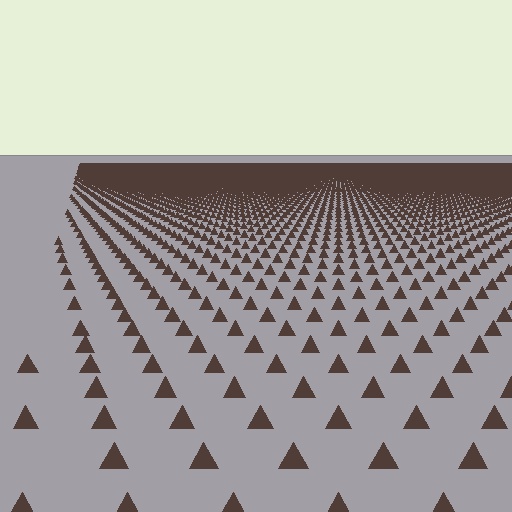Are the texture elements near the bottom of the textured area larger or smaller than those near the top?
Larger. Near the bottom, elements are closer to the viewer and appear at a bigger on-screen size.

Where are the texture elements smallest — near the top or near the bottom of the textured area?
Near the top.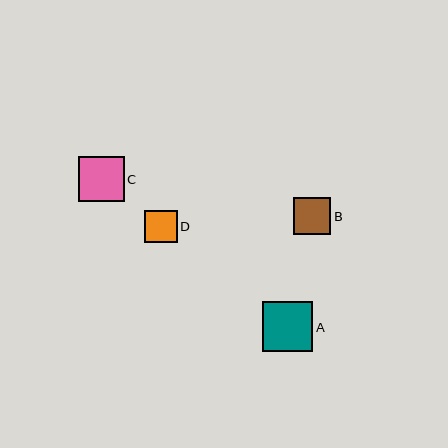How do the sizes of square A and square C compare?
Square A and square C are approximately the same size.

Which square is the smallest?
Square D is the smallest with a size of approximately 32 pixels.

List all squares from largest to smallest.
From largest to smallest: A, C, B, D.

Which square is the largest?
Square A is the largest with a size of approximately 50 pixels.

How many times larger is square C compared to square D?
Square C is approximately 1.4 times the size of square D.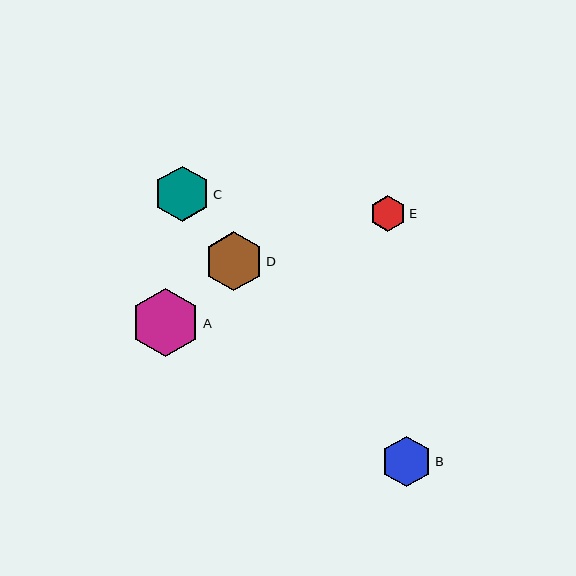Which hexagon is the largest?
Hexagon A is the largest with a size of approximately 68 pixels.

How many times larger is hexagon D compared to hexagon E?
Hexagon D is approximately 1.6 times the size of hexagon E.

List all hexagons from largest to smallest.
From largest to smallest: A, D, C, B, E.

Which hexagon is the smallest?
Hexagon E is the smallest with a size of approximately 36 pixels.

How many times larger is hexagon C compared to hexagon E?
Hexagon C is approximately 1.5 times the size of hexagon E.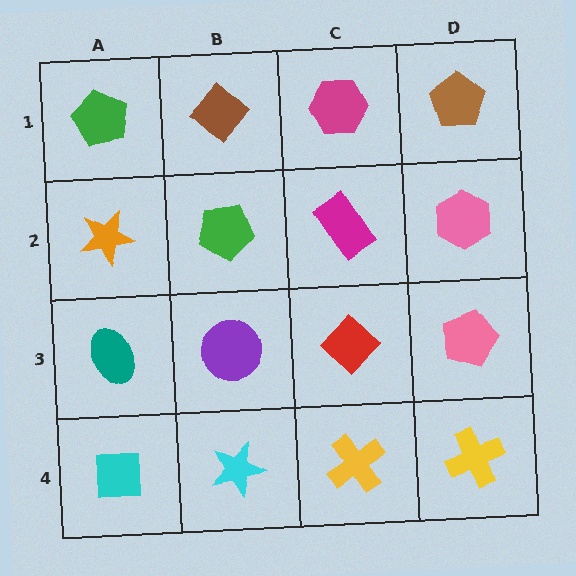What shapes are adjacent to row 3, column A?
An orange star (row 2, column A), a cyan square (row 4, column A), a purple circle (row 3, column B).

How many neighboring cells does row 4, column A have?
2.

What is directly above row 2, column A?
A green pentagon.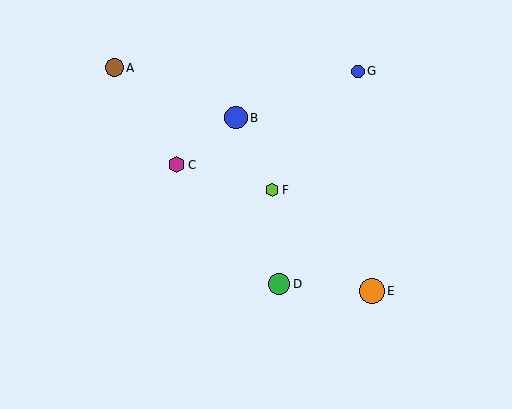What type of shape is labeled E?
Shape E is an orange circle.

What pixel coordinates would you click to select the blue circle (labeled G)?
Click at (358, 71) to select the blue circle G.